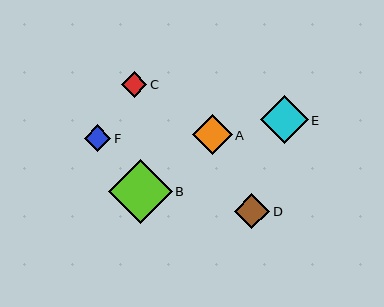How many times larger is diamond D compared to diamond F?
Diamond D is approximately 1.3 times the size of diamond F.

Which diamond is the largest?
Diamond B is the largest with a size of approximately 63 pixels.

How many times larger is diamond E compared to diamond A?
Diamond E is approximately 1.2 times the size of diamond A.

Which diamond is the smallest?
Diamond C is the smallest with a size of approximately 25 pixels.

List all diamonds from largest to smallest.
From largest to smallest: B, E, A, D, F, C.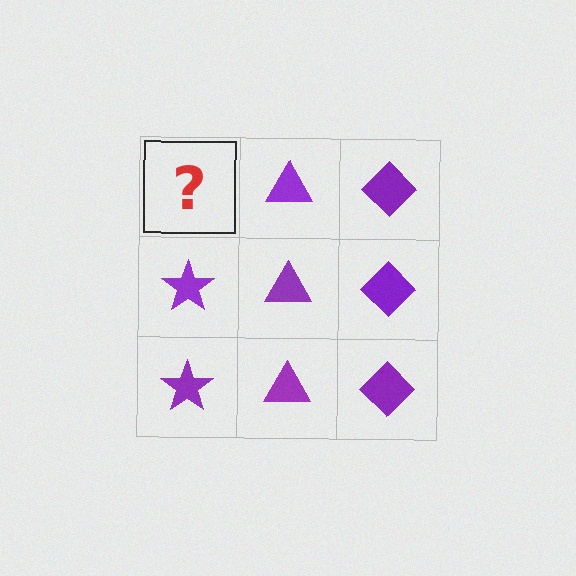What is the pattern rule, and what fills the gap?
The rule is that each column has a consistent shape. The gap should be filled with a purple star.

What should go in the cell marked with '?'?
The missing cell should contain a purple star.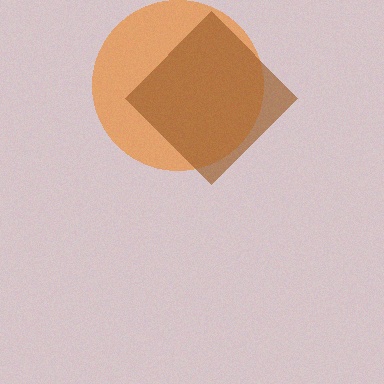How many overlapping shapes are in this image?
There are 2 overlapping shapes in the image.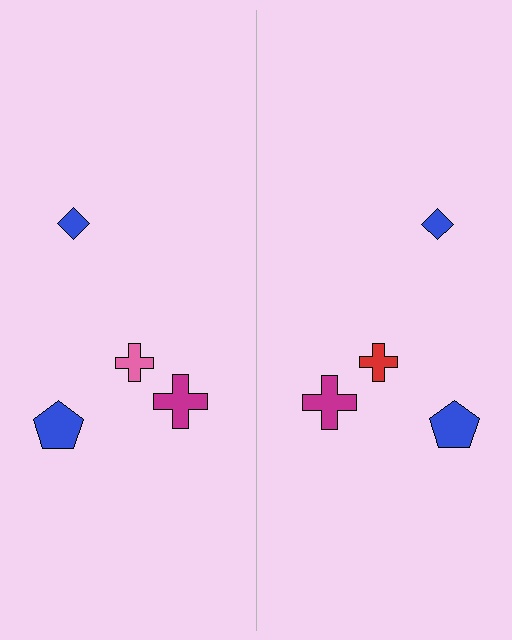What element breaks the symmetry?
The red cross on the right side breaks the symmetry — its mirror counterpart is pink.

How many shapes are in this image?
There are 8 shapes in this image.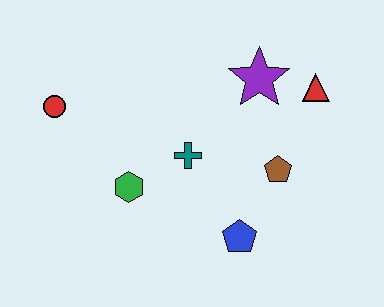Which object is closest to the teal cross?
The green hexagon is closest to the teal cross.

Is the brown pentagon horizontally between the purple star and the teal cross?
No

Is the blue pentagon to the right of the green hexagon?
Yes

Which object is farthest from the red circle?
The red triangle is farthest from the red circle.